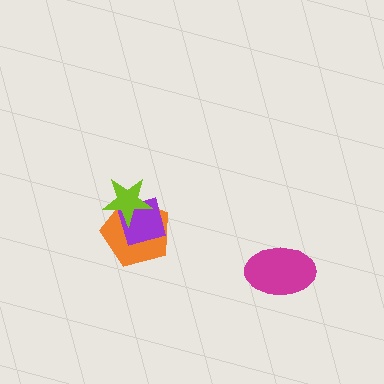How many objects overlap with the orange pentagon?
2 objects overlap with the orange pentagon.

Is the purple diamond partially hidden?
Yes, it is partially covered by another shape.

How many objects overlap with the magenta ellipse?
0 objects overlap with the magenta ellipse.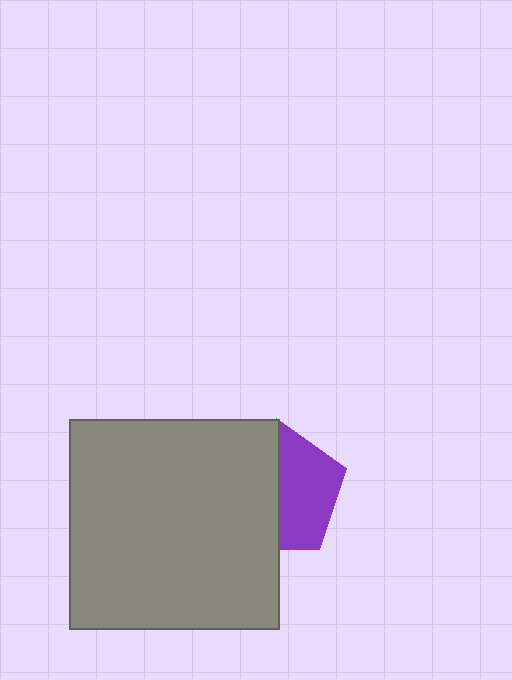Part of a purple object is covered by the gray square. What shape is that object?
It is a pentagon.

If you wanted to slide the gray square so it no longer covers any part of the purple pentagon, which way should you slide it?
Slide it left — that is the most direct way to separate the two shapes.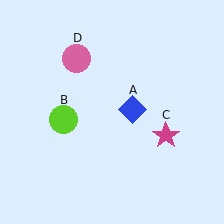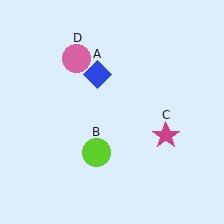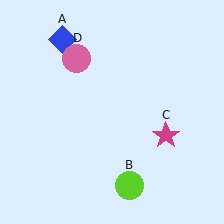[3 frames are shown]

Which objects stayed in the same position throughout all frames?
Magenta star (object C) and pink circle (object D) remained stationary.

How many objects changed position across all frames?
2 objects changed position: blue diamond (object A), lime circle (object B).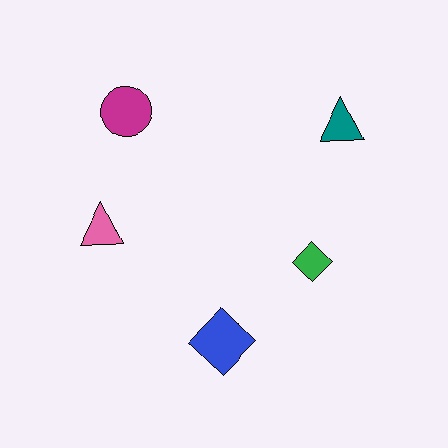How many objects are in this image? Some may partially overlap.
There are 5 objects.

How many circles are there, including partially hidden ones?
There is 1 circle.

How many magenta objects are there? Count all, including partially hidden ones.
There is 1 magenta object.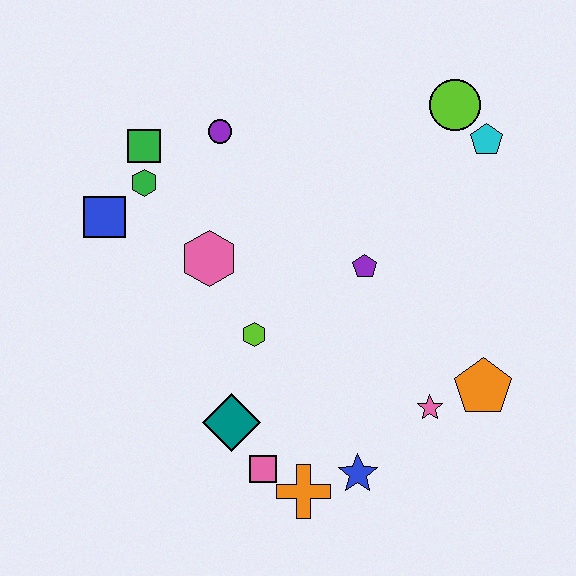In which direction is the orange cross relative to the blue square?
The orange cross is below the blue square.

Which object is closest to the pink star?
The orange pentagon is closest to the pink star.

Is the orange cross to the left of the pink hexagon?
No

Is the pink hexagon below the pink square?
No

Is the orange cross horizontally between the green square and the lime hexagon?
No